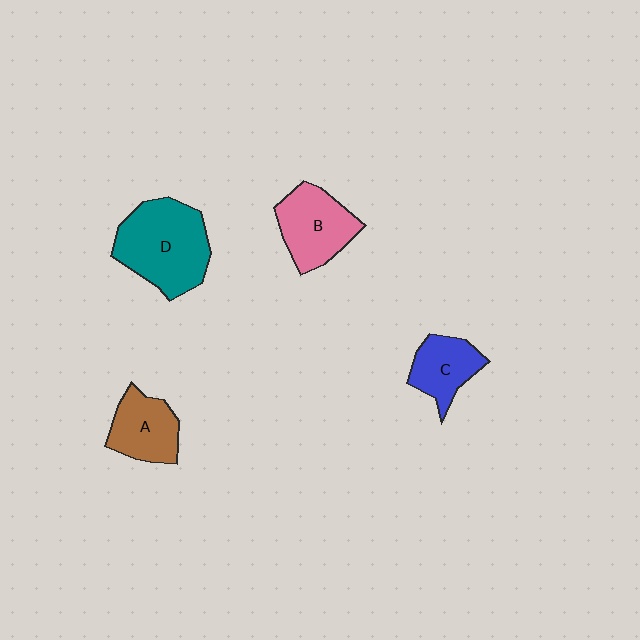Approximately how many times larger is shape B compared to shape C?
Approximately 1.4 times.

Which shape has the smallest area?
Shape C (blue).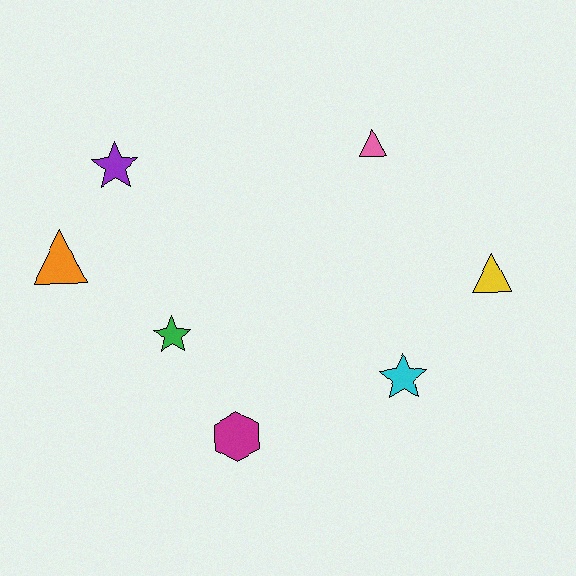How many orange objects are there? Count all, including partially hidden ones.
There is 1 orange object.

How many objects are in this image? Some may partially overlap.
There are 7 objects.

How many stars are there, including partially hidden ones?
There are 3 stars.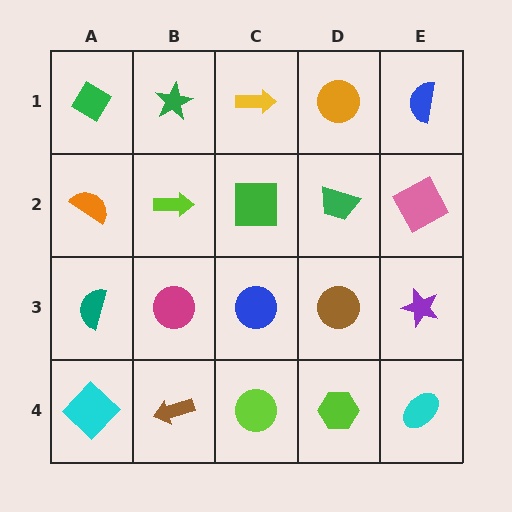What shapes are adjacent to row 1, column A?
An orange semicircle (row 2, column A), a green star (row 1, column B).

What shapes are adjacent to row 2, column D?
An orange circle (row 1, column D), a brown circle (row 3, column D), a green square (row 2, column C), a pink square (row 2, column E).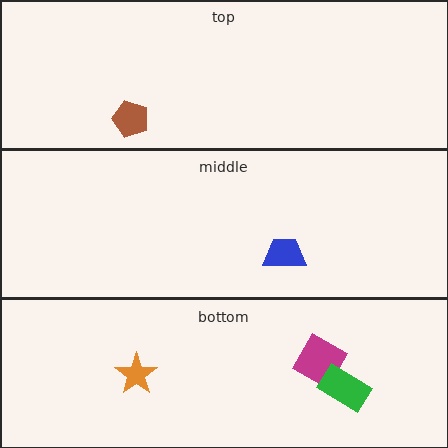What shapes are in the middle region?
The blue trapezoid.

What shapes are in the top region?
The brown pentagon.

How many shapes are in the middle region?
1.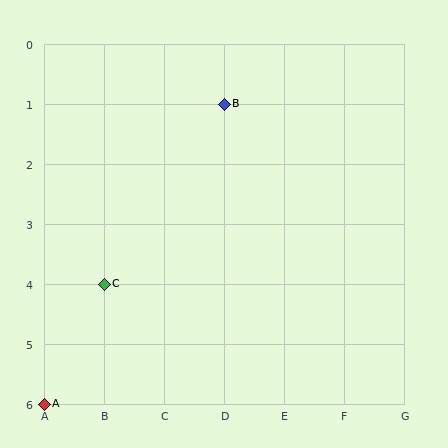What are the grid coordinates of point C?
Point C is at grid coordinates (B, 4).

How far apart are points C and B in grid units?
Points C and B are 2 columns and 3 rows apart (about 3.6 grid units diagonally).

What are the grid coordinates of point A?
Point A is at grid coordinates (A, 6).